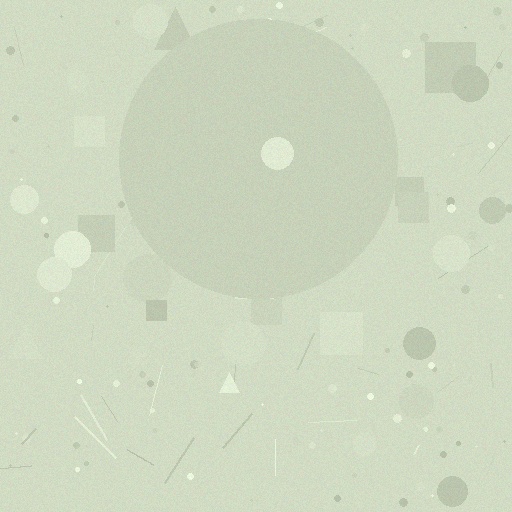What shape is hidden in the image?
A circle is hidden in the image.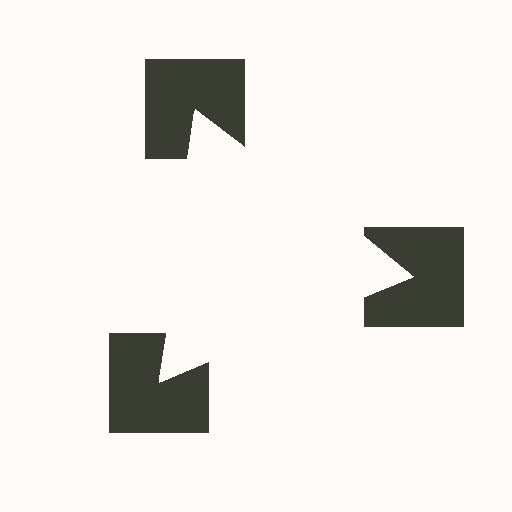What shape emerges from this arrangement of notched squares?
An illusory triangle — its edges are inferred from the aligned wedge cuts in the notched squares, not physically drawn.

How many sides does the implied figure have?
3 sides.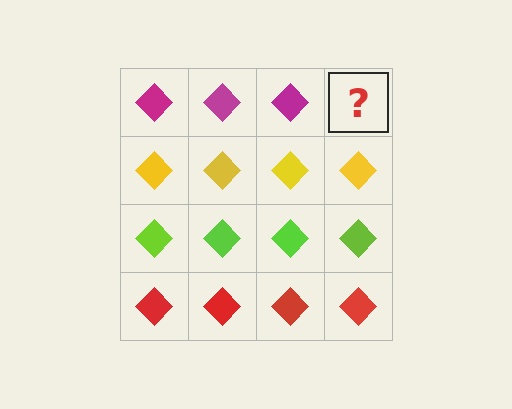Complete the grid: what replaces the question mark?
The question mark should be replaced with a magenta diamond.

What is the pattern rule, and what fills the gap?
The rule is that each row has a consistent color. The gap should be filled with a magenta diamond.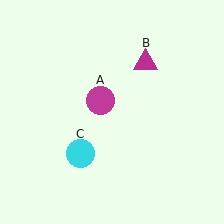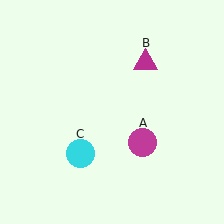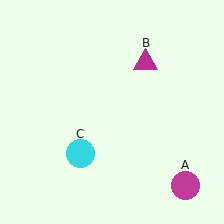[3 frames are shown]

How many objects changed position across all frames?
1 object changed position: magenta circle (object A).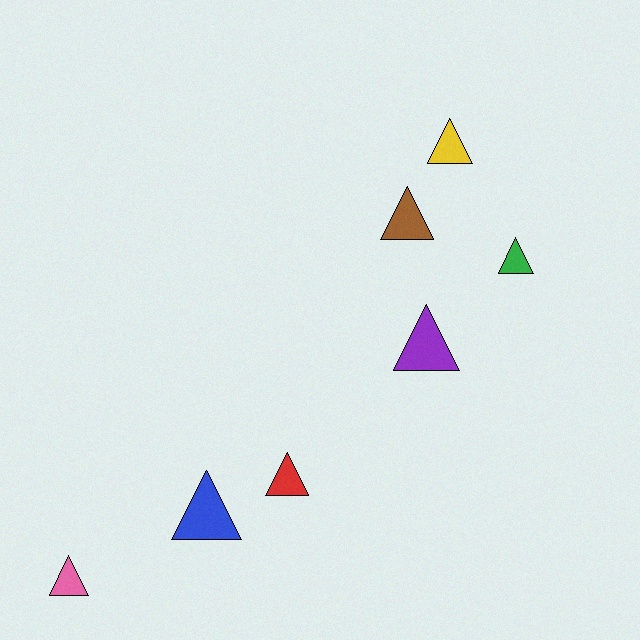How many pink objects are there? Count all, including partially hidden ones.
There is 1 pink object.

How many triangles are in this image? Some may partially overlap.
There are 7 triangles.